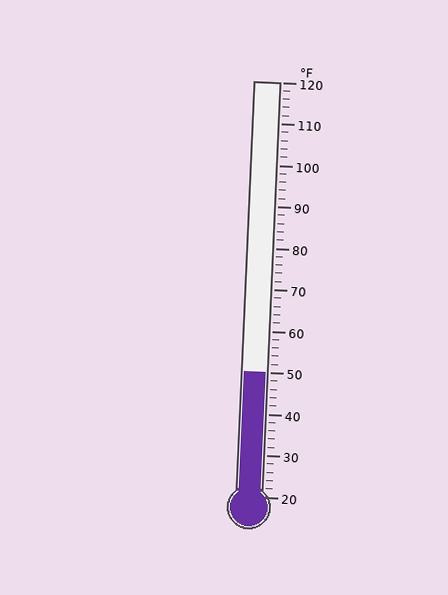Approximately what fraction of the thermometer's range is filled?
The thermometer is filled to approximately 30% of its range.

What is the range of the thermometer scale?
The thermometer scale ranges from 20°F to 120°F.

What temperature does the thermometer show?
The thermometer shows approximately 50°F.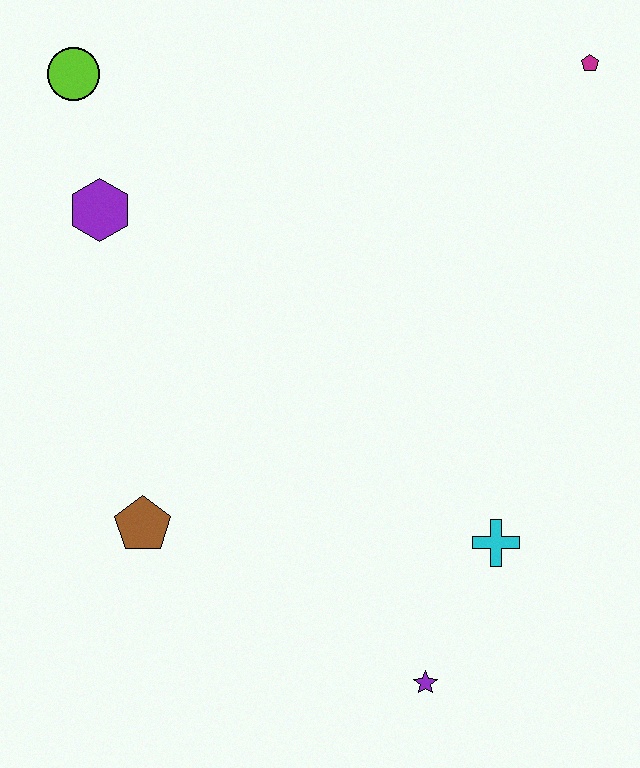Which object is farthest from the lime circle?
The purple star is farthest from the lime circle.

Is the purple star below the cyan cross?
Yes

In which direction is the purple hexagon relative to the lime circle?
The purple hexagon is below the lime circle.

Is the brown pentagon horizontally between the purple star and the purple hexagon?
Yes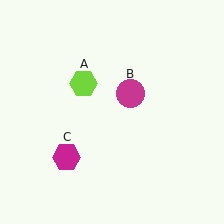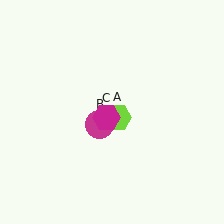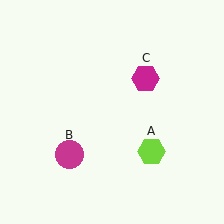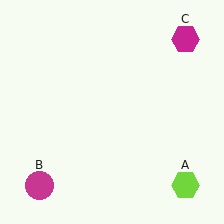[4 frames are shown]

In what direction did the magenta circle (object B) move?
The magenta circle (object B) moved down and to the left.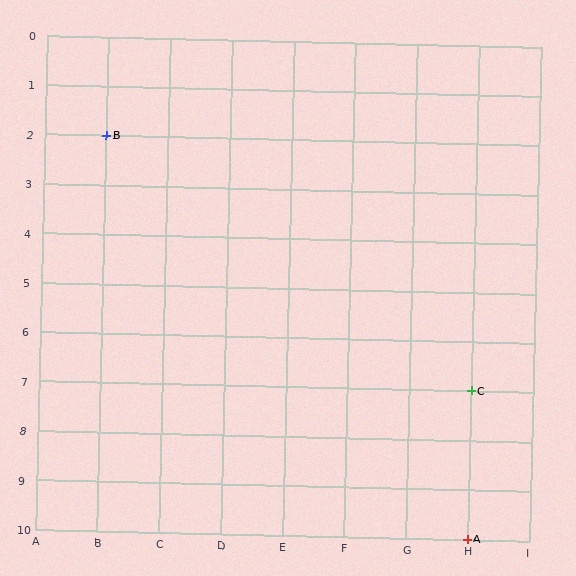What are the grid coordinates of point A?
Point A is at grid coordinates (H, 10).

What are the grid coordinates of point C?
Point C is at grid coordinates (H, 7).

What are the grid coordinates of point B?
Point B is at grid coordinates (B, 2).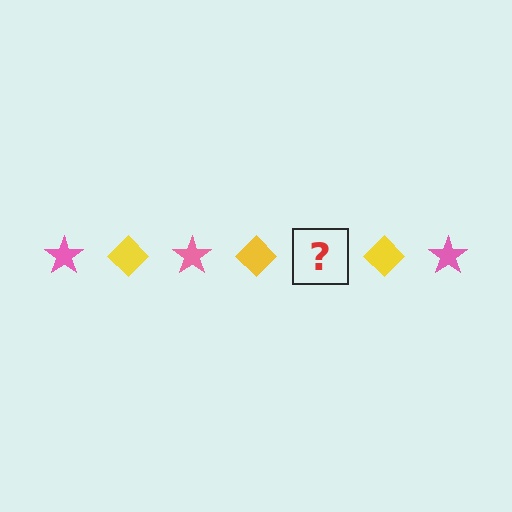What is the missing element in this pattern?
The missing element is a pink star.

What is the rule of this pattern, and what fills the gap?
The rule is that the pattern alternates between pink star and yellow diamond. The gap should be filled with a pink star.